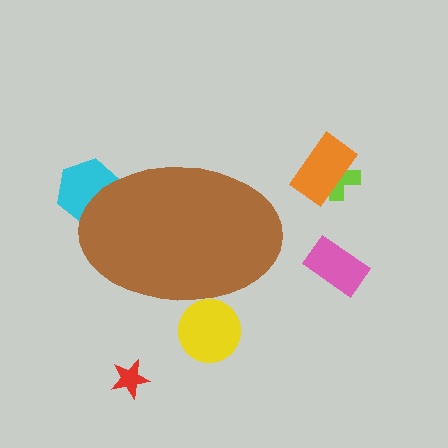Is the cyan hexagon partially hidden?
Yes, the cyan hexagon is partially hidden behind the brown ellipse.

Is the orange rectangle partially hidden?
No, the orange rectangle is fully visible.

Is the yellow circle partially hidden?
Yes, the yellow circle is partially hidden behind the brown ellipse.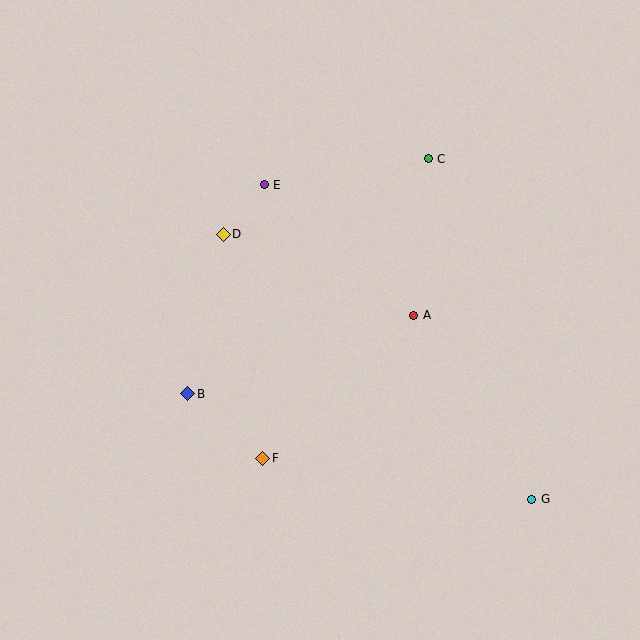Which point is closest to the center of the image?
Point A at (414, 315) is closest to the center.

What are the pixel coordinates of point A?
Point A is at (414, 315).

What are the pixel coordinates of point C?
Point C is at (428, 159).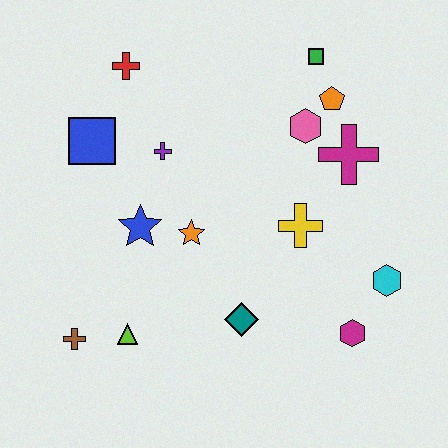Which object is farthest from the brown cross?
The green square is farthest from the brown cross.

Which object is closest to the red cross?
The blue square is closest to the red cross.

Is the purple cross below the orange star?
No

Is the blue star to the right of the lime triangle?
Yes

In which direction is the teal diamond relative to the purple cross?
The teal diamond is below the purple cross.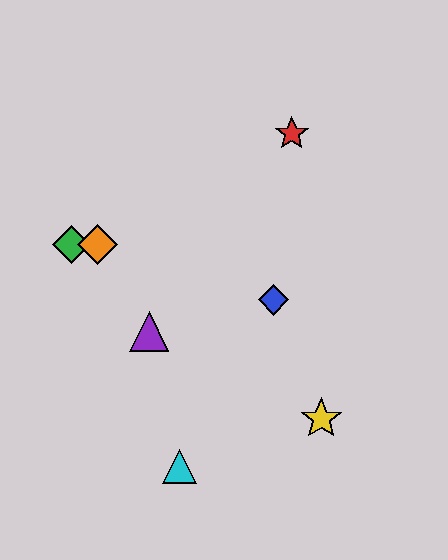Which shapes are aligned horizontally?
The green diamond, the orange diamond are aligned horizontally.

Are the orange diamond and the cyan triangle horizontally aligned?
No, the orange diamond is at y≈245 and the cyan triangle is at y≈467.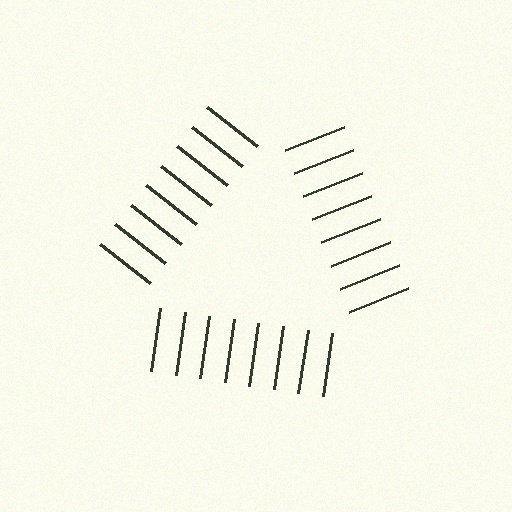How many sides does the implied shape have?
3 sides — the line-ends trace a triangle.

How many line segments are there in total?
24 — 8 along each of the 3 edges.